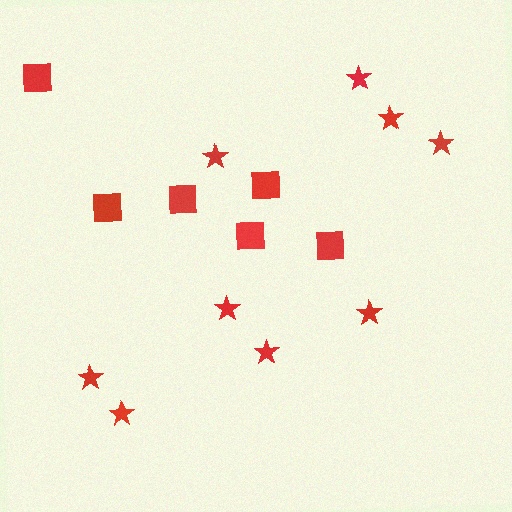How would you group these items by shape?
There are 2 groups: one group of squares (6) and one group of stars (9).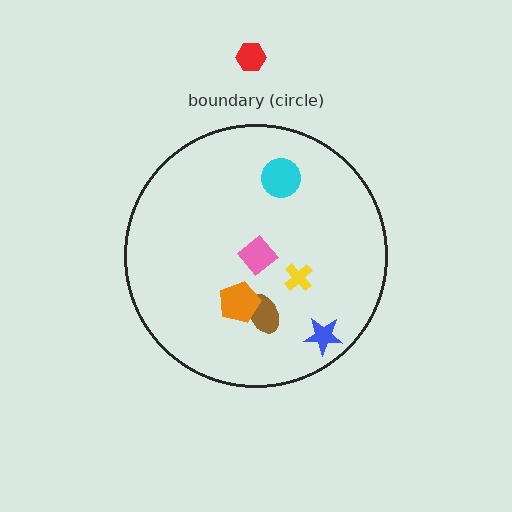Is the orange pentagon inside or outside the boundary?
Inside.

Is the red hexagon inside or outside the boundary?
Outside.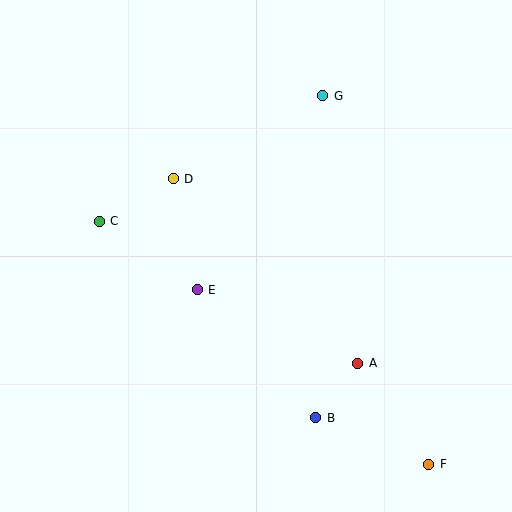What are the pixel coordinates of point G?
Point G is at (323, 96).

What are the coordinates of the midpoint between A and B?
The midpoint between A and B is at (337, 390).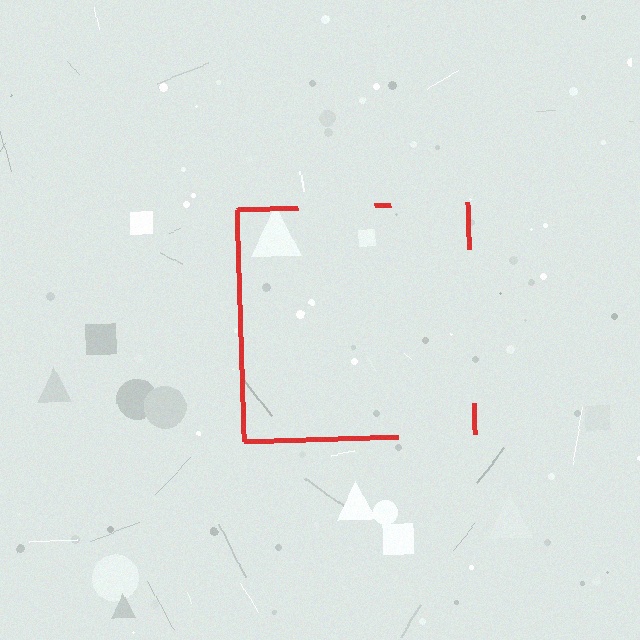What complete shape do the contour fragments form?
The contour fragments form a square.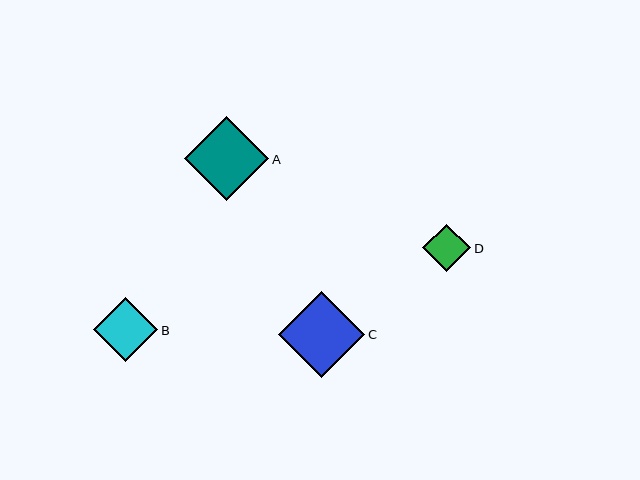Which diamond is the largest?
Diamond C is the largest with a size of approximately 86 pixels.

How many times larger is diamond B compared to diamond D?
Diamond B is approximately 1.3 times the size of diamond D.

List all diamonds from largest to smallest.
From largest to smallest: C, A, B, D.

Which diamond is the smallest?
Diamond D is the smallest with a size of approximately 48 pixels.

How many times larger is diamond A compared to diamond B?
Diamond A is approximately 1.3 times the size of diamond B.